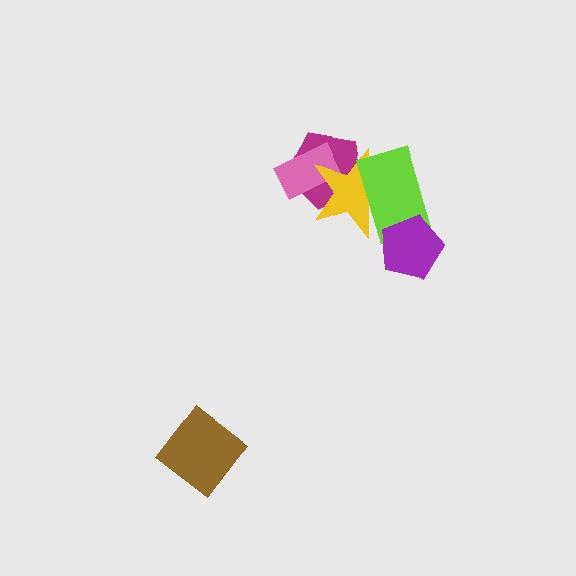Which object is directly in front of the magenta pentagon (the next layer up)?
The pink rectangle is directly in front of the magenta pentagon.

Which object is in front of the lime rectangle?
The purple pentagon is in front of the lime rectangle.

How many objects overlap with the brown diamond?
0 objects overlap with the brown diamond.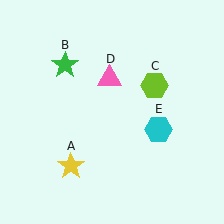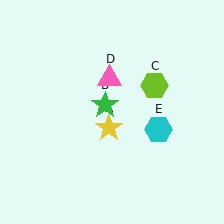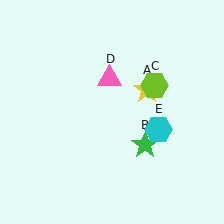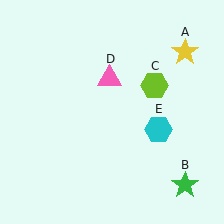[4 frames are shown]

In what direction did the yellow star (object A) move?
The yellow star (object A) moved up and to the right.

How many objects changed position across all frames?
2 objects changed position: yellow star (object A), green star (object B).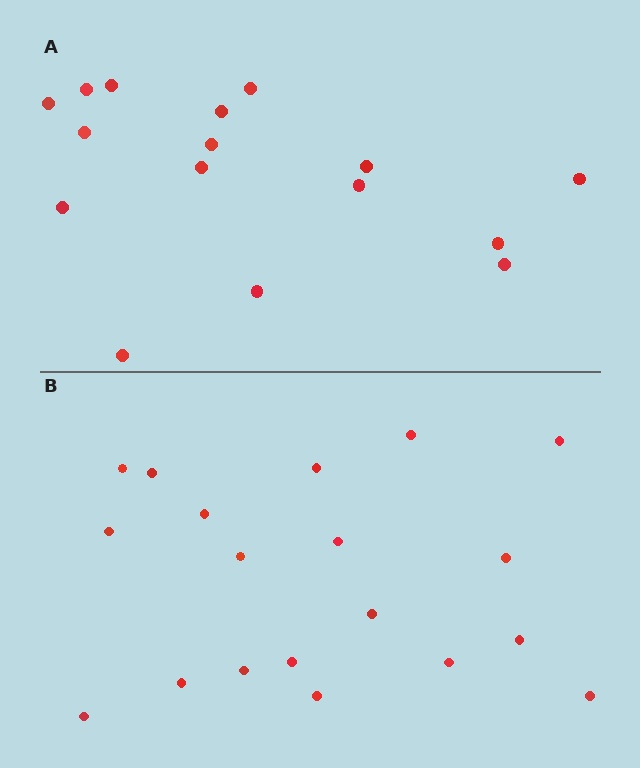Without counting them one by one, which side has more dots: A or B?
Region B (the bottom region) has more dots.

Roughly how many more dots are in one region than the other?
Region B has just a few more — roughly 2 or 3 more dots than region A.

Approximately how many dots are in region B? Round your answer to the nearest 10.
About 20 dots. (The exact count is 19, which rounds to 20.)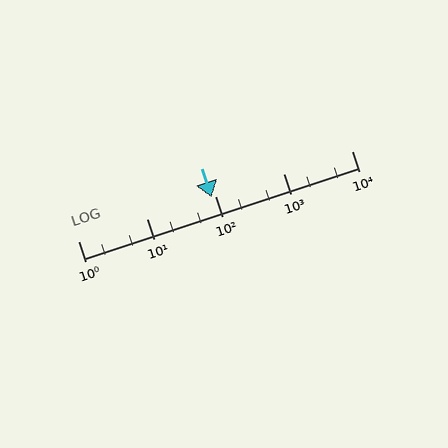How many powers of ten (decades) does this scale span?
The scale spans 4 decades, from 1 to 10000.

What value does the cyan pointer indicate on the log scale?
The pointer indicates approximately 89.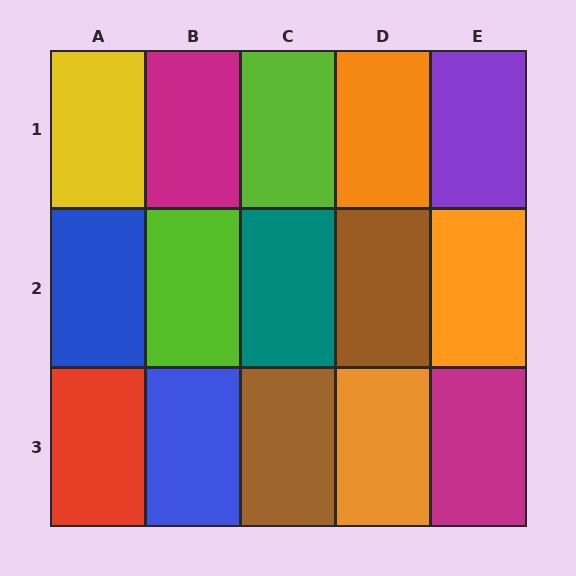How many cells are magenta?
2 cells are magenta.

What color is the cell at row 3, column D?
Orange.